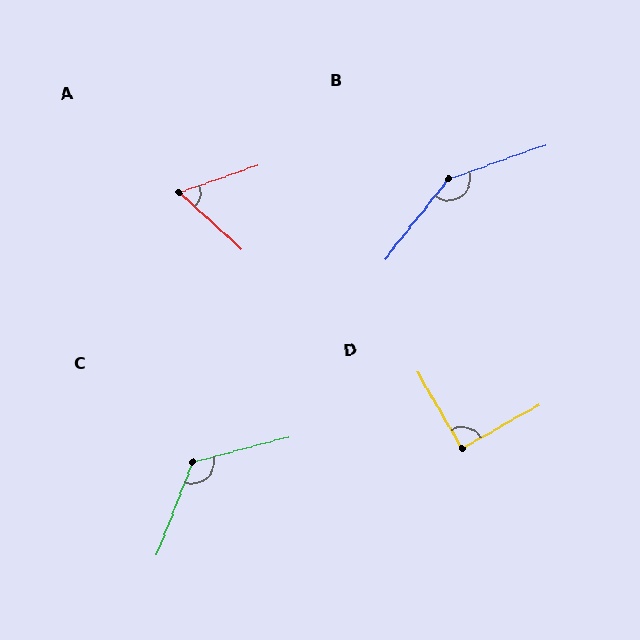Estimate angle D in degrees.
Approximately 91 degrees.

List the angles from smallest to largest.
A (61°), D (91°), C (126°), B (147°).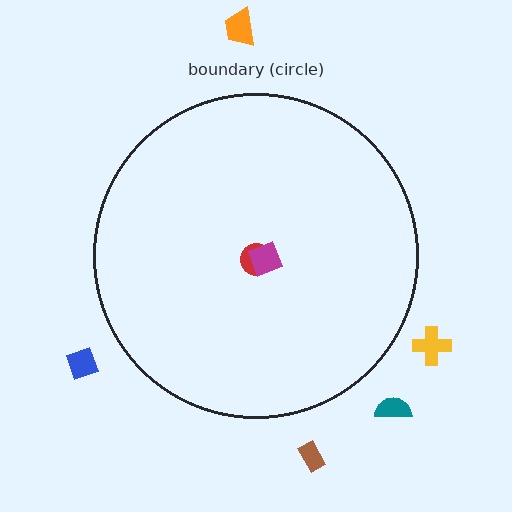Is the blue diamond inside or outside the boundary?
Outside.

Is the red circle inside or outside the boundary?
Inside.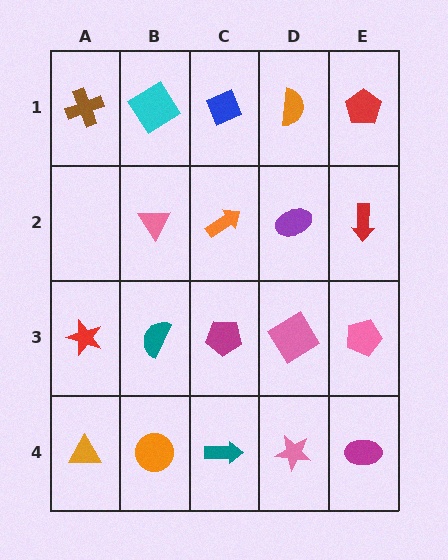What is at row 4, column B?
An orange circle.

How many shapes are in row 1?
5 shapes.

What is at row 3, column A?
A red star.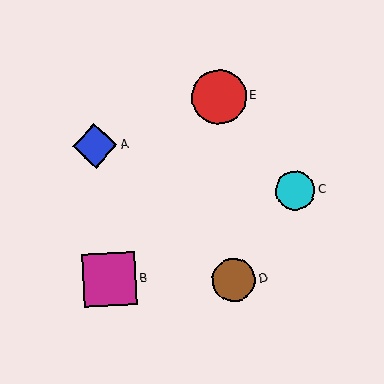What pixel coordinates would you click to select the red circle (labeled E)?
Click at (219, 97) to select the red circle E.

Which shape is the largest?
The red circle (labeled E) is the largest.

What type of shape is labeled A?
Shape A is a blue diamond.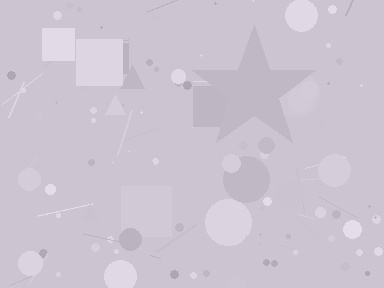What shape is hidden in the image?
A star is hidden in the image.